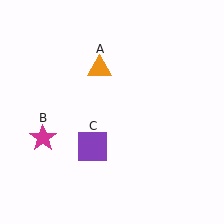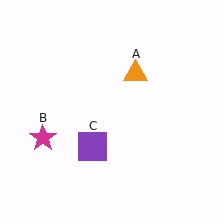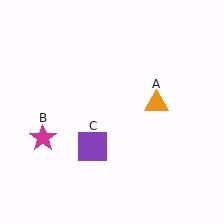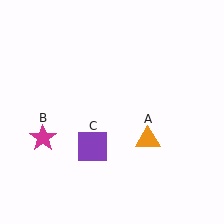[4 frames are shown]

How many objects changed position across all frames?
1 object changed position: orange triangle (object A).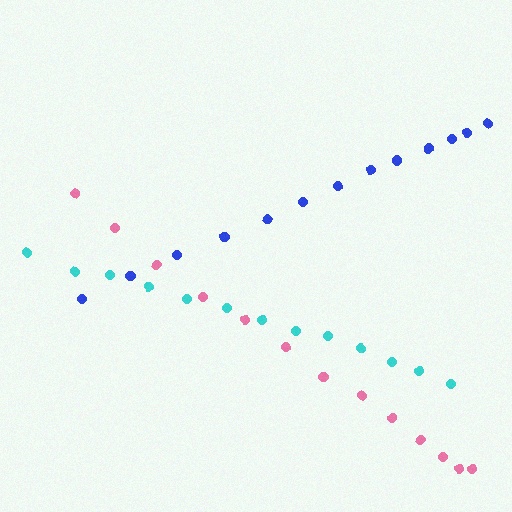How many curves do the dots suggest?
There are 3 distinct paths.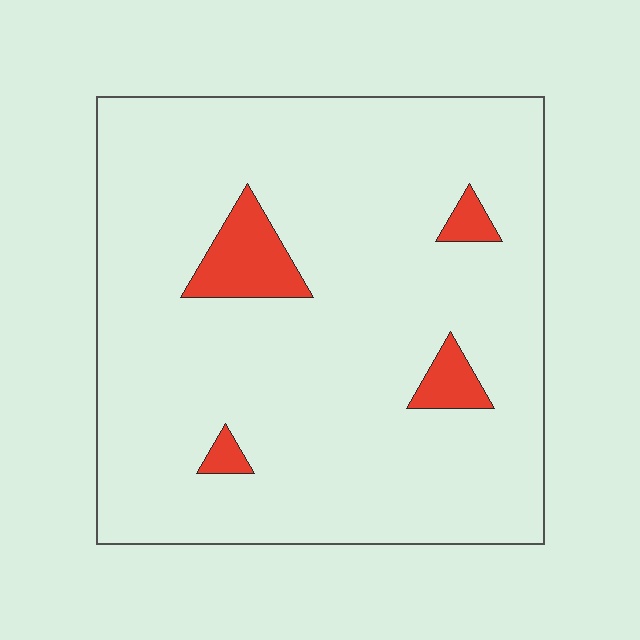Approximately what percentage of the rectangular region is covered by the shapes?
Approximately 5%.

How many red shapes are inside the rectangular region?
4.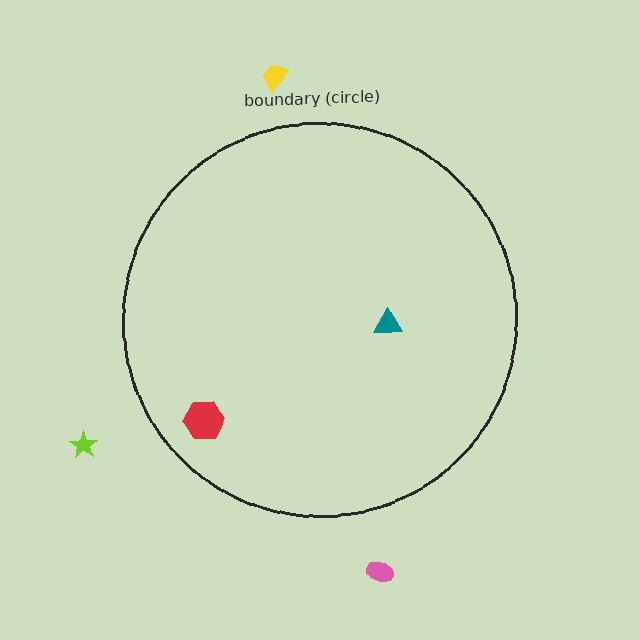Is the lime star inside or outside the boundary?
Outside.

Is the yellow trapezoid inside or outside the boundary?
Outside.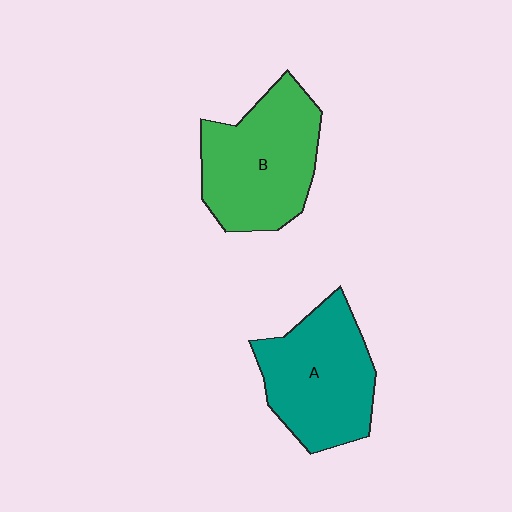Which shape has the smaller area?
Shape A (teal).